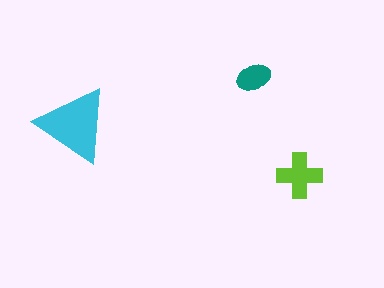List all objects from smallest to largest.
The teal ellipse, the lime cross, the cyan triangle.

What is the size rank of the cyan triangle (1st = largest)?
1st.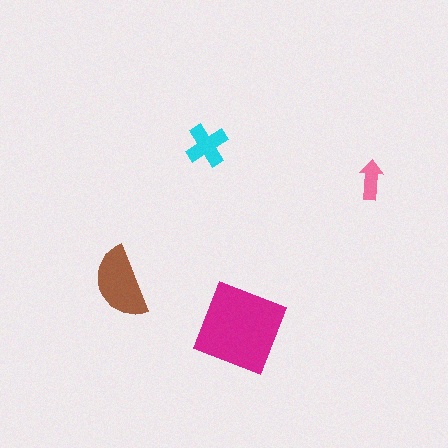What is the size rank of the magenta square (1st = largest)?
1st.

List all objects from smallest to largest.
The pink arrow, the cyan cross, the brown semicircle, the magenta square.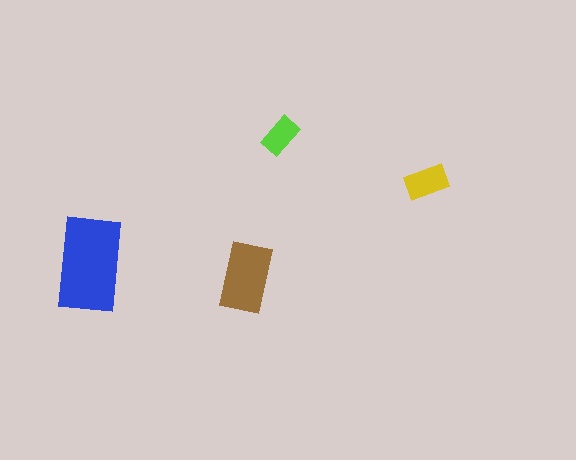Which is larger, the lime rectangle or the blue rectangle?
The blue one.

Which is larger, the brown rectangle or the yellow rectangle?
The brown one.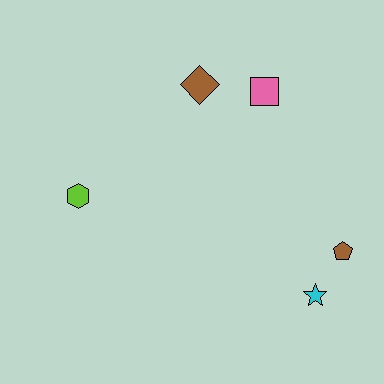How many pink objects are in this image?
There is 1 pink object.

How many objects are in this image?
There are 5 objects.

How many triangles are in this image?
There are no triangles.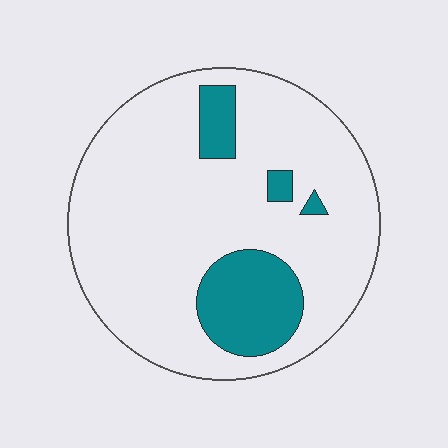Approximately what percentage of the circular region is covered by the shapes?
Approximately 15%.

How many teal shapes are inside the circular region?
4.